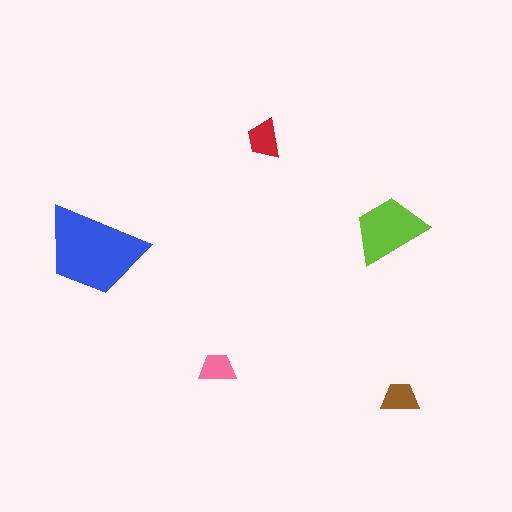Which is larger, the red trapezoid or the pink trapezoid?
The red one.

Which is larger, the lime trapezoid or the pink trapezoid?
The lime one.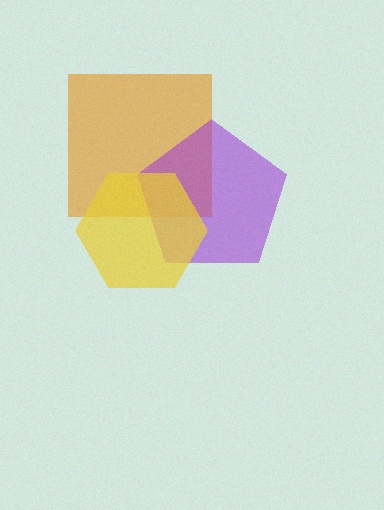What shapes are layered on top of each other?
The layered shapes are: an orange square, a purple pentagon, a yellow hexagon.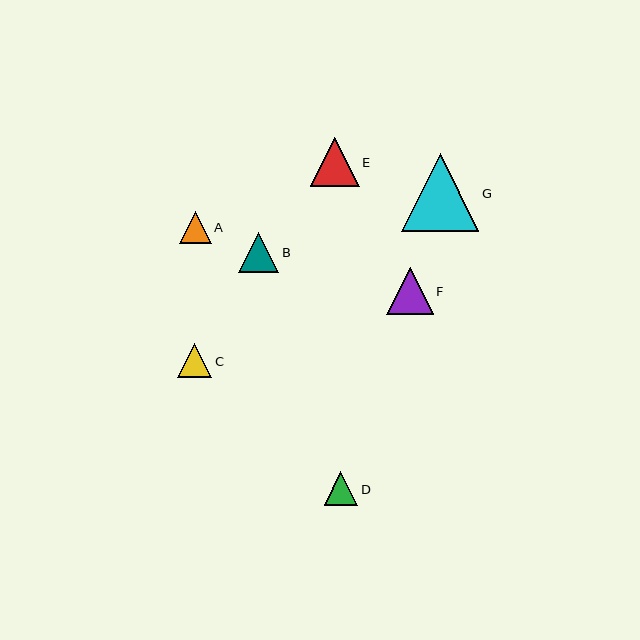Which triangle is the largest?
Triangle G is the largest with a size of approximately 78 pixels.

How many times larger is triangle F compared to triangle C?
Triangle F is approximately 1.4 times the size of triangle C.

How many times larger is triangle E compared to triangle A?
Triangle E is approximately 1.5 times the size of triangle A.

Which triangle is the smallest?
Triangle A is the smallest with a size of approximately 32 pixels.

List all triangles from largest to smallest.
From largest to smallest: G, E, F, B, C, D, A.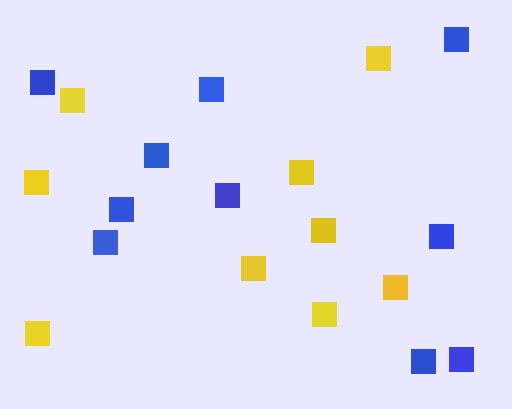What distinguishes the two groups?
There are 2 groups: one group of blue squares (10) and one group of yellow squares (9).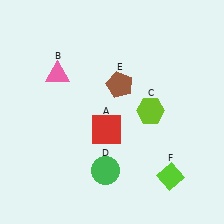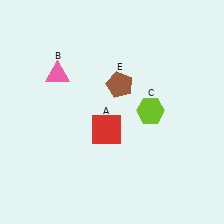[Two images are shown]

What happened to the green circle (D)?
The green circle (D) was removed in Image 2. It was in the bottom-left area of Image 1.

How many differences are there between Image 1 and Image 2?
There are 2 differences between the two images.